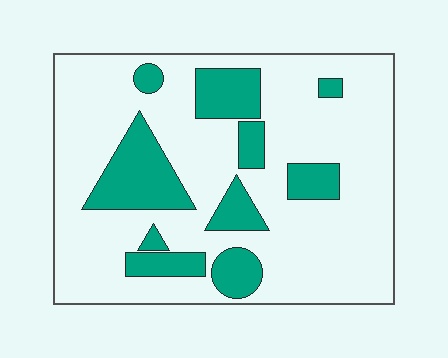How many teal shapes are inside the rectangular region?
10.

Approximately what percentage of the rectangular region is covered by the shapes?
Approximately 25%.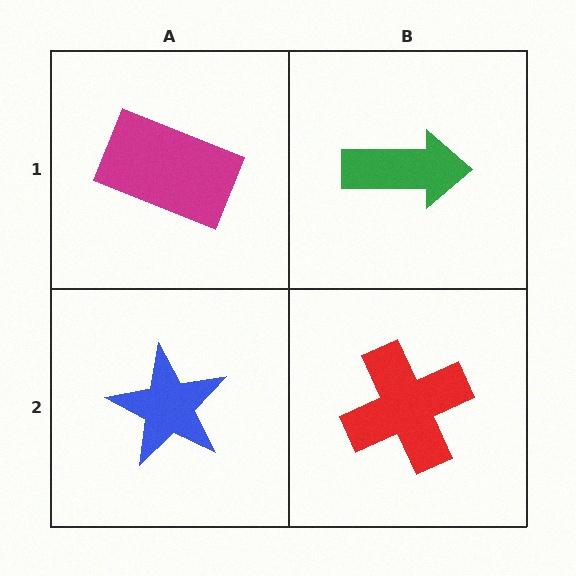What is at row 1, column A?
A magenta rectangle.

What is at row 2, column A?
A blue star.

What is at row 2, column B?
A red cross.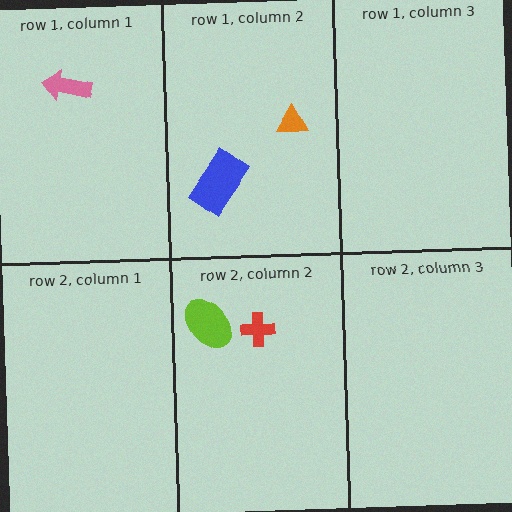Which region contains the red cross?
The row 2, column 2 region.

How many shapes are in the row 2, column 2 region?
2.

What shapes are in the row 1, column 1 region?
The pink arrow.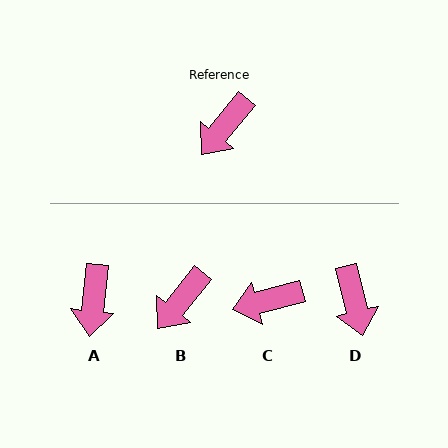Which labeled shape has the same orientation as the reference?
B.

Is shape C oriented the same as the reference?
No, it is off by about 36 degrees.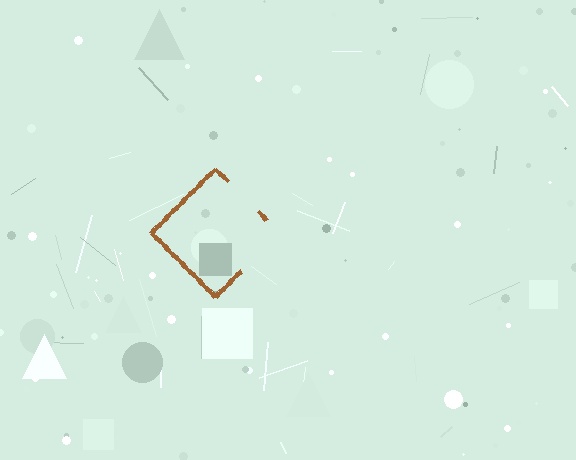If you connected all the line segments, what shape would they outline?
They would outline a diamond.